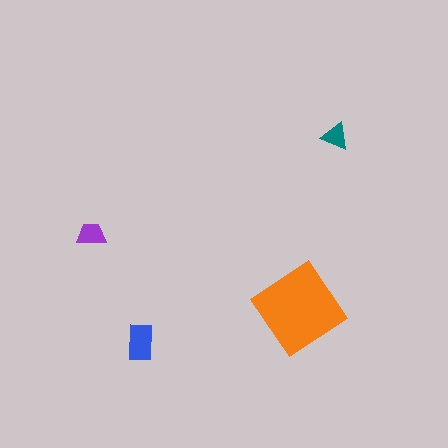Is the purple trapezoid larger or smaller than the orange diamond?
Smaller.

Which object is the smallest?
The teal triangle.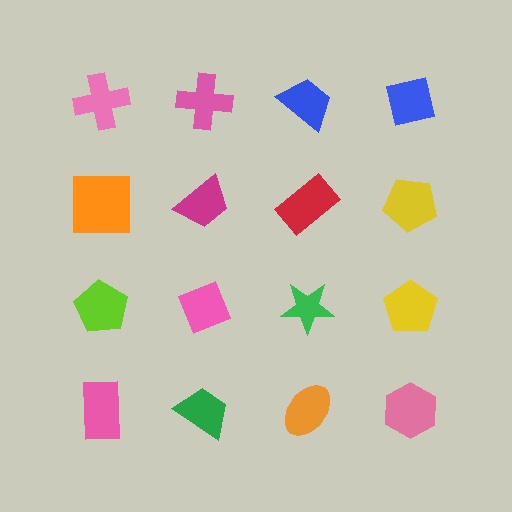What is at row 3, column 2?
A pink diamond.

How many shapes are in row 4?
4 shapes.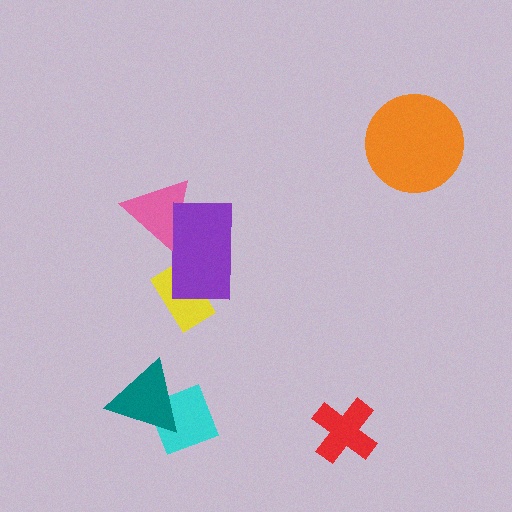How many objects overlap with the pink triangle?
1 object overlaps with the pink triangle.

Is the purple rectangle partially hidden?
No, no other shape covers it.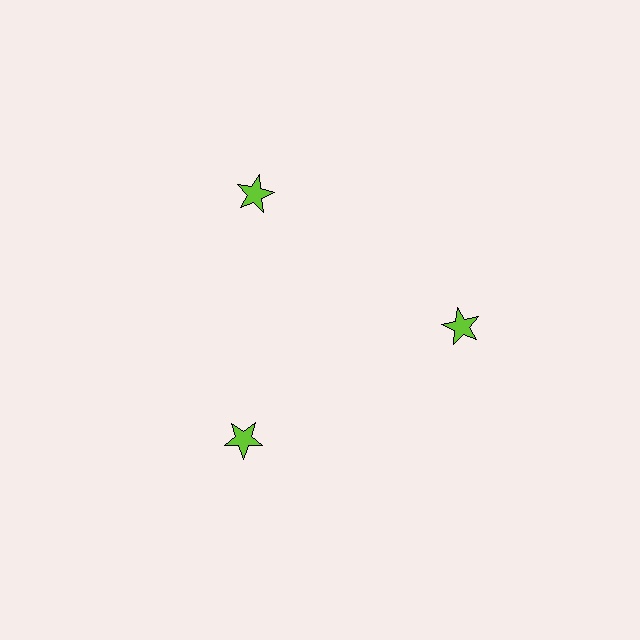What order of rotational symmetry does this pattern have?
This pattern has 3-fold rotational symmetry.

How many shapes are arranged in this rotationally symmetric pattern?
There are 3 shapes, arranged in 3 groups of 1.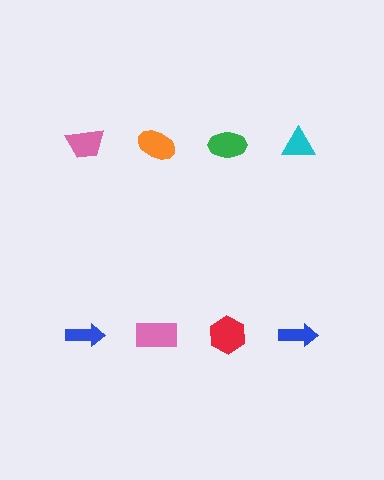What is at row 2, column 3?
A red hexagon.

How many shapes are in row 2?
4 shapes.